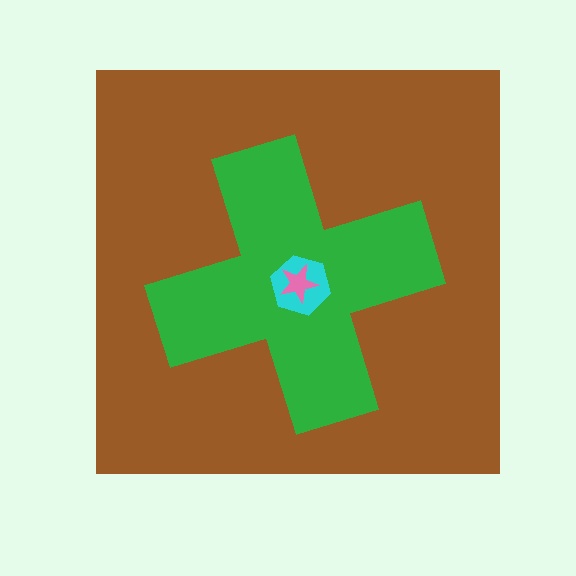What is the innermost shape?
The pink star.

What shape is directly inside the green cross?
The cyan hexagon.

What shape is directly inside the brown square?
The green cross.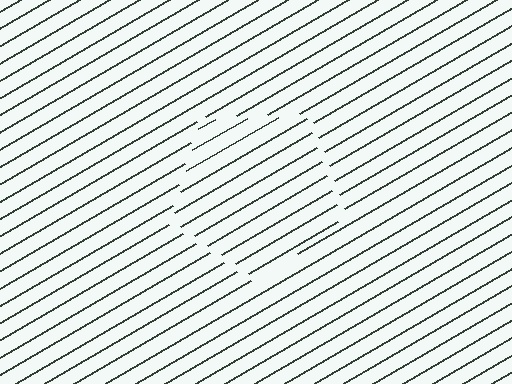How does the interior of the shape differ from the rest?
The interior of the shape contains the same grating, shifted by half a period — the contour is defined by the phase discontinuity where line-ends from the inner and outer gratings abut.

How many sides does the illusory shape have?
5 sides — the line-ends trace a pentagon.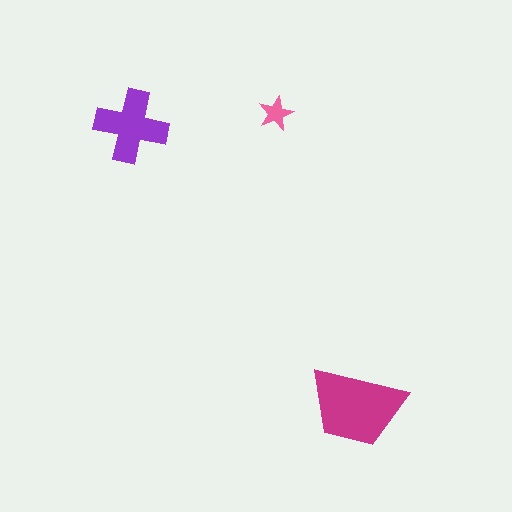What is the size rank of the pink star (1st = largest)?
3rd.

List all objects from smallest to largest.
The pink star, the purple cross, the magenta trapezoid.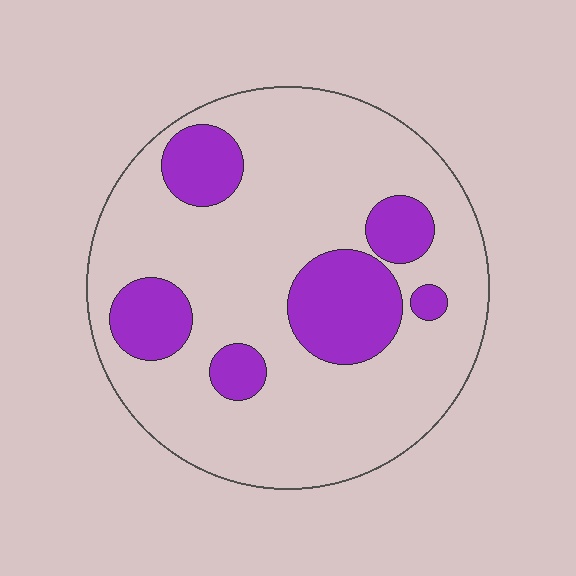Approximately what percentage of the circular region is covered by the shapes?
Approximately 25%.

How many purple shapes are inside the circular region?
6.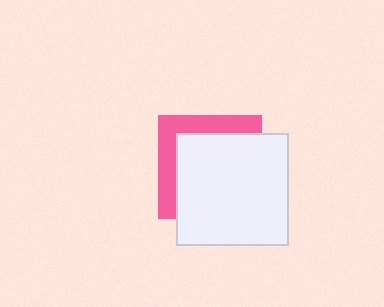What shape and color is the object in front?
The object in front is a white square.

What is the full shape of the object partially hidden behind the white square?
The partially hidden object is a pink square.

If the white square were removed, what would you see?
You would see the complete pink square.